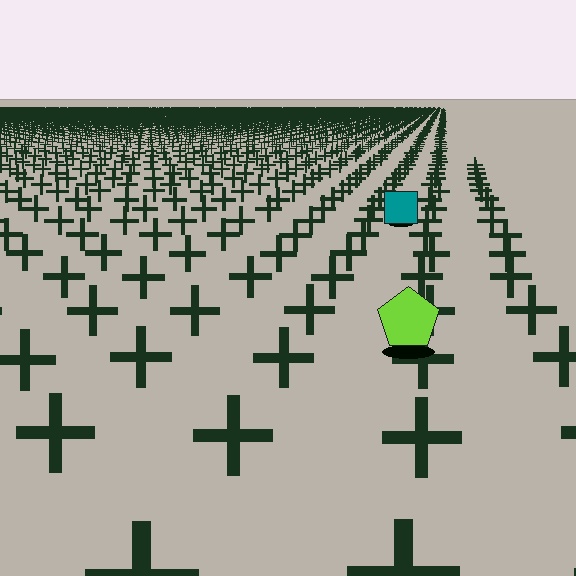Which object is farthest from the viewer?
The teal square is farthest from the viewer. It appears smaller and the ground texture around it is denser.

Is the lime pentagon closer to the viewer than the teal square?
Yes. The lime pentagon is closer — you can tell from the texture gradient: the ground texture is coarser near it.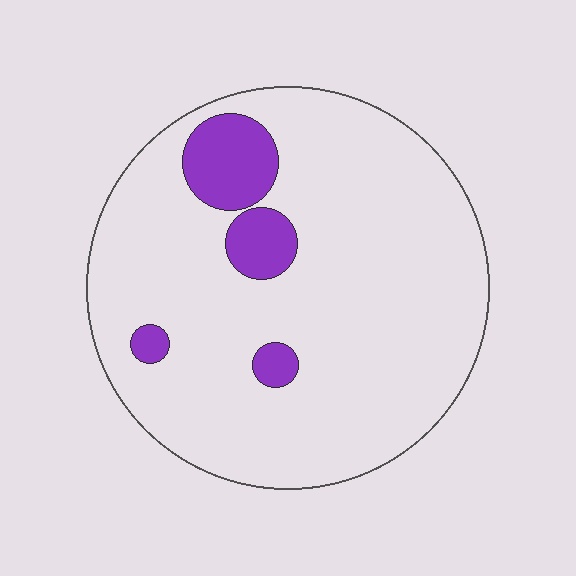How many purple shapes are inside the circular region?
4.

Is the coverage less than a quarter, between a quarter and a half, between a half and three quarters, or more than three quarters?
Less than a quarter.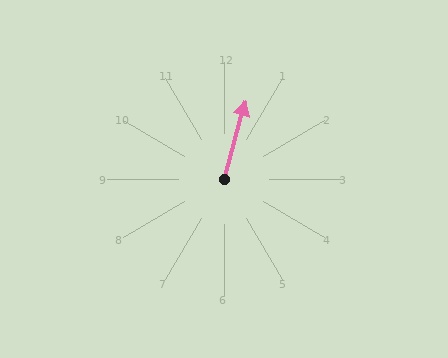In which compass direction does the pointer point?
North.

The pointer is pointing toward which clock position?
Roughly 1 o'clock.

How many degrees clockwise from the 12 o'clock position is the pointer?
Approximately 15 degrees.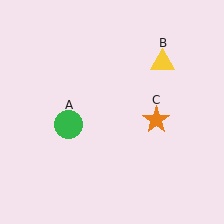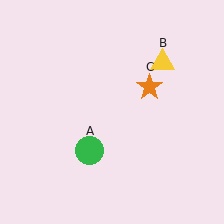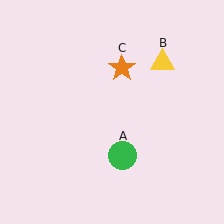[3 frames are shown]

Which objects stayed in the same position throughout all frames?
Yellow triangle (object B) remained stationary.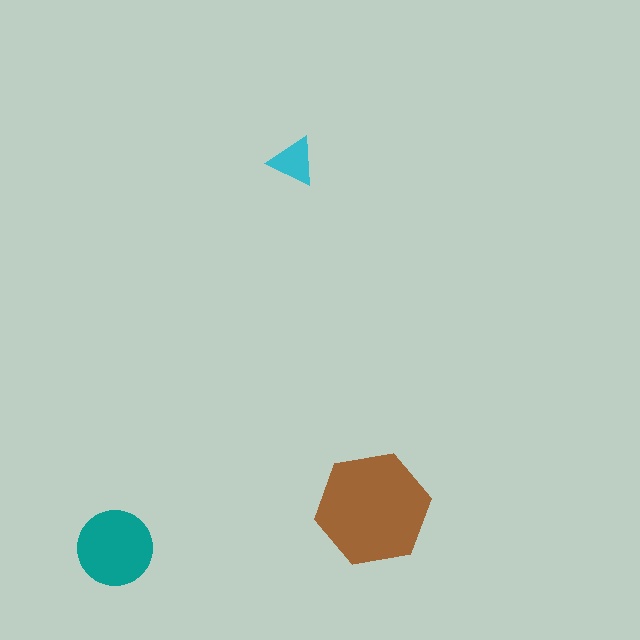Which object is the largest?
The brown hexagon.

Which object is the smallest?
The cyan triangle.